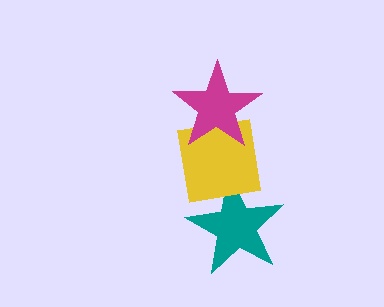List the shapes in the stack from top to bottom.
From top to bottom: the magenta star, the yellow square, the teal star.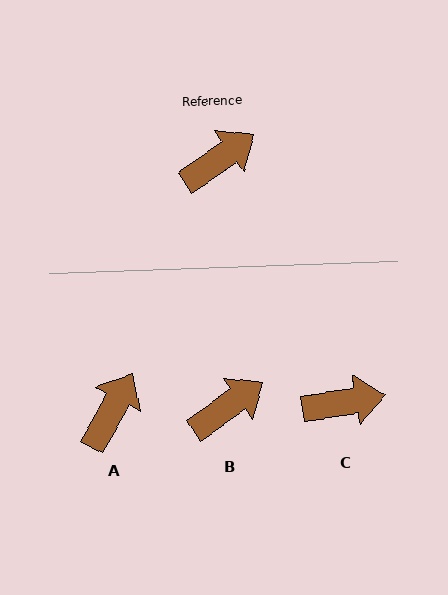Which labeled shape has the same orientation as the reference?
B.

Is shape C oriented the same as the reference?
No, it is off by about 26 degrees.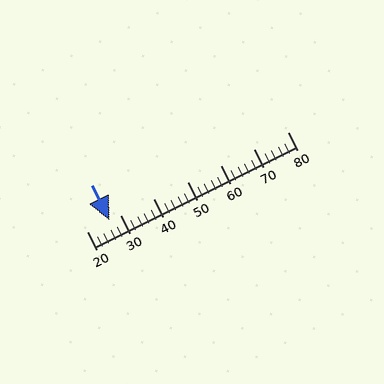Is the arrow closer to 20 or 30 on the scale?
The arrow is closer to 30.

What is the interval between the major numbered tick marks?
The major tick marks are spaced 10 units apart.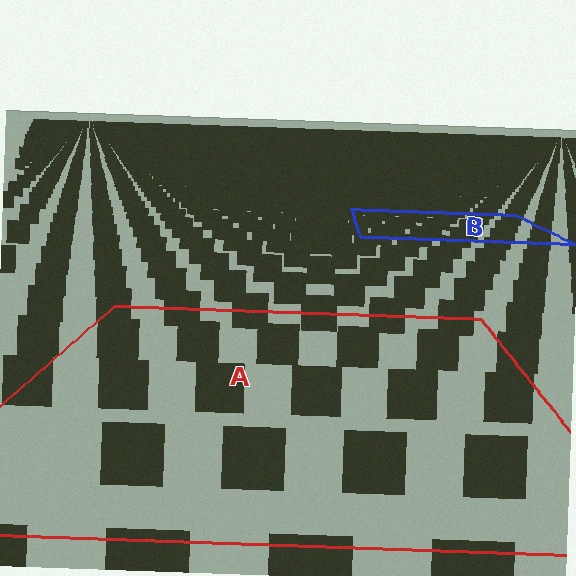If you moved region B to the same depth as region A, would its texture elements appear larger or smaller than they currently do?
They would appear larger. At a closer depth, the same texture elements are projected at a bigger on-screen size.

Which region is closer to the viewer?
Region A is closer. The texture elements there are larger and more spread out.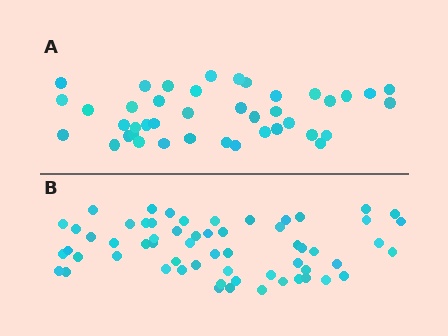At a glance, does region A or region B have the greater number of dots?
Region B (the bottom region) has more dots.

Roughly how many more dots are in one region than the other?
Region B has approximately 20 more dots than region A.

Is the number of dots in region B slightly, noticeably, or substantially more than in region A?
Region B has substantially more. The ratio is roughly 1.5 to 1.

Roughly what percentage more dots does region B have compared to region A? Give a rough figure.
About 45% more.